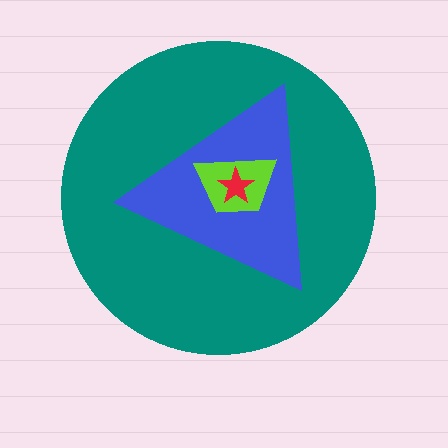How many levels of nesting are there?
4.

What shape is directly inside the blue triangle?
The lime trapezoid.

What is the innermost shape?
The red star.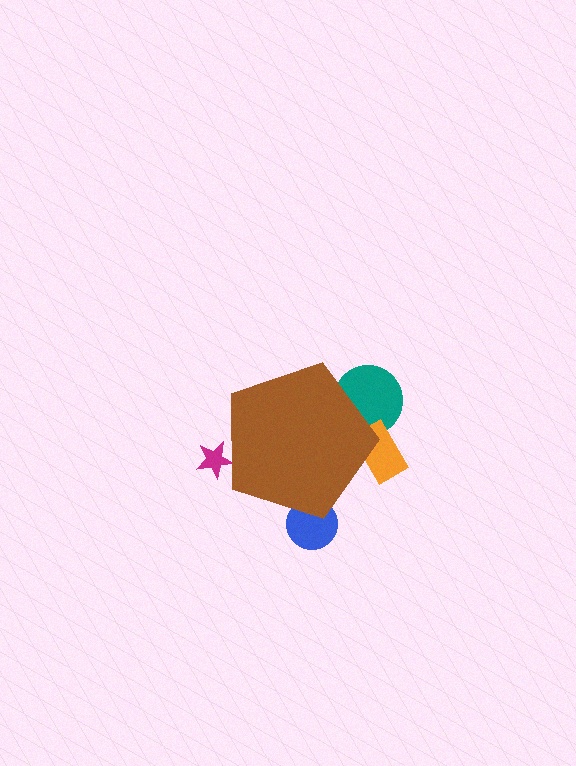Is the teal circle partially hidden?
Yes, the teal circle is partially hidden behind the brown pentagon.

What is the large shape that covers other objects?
A brown pentagon.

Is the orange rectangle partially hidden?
Yes, the orange rectangle is partially hidden behind the brown pentagon.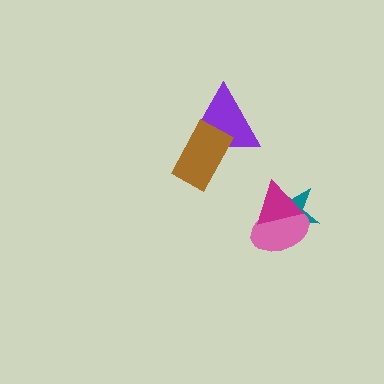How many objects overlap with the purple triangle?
1 object overlaps with the purple triangle.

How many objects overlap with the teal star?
2 objects overlap with the teal star.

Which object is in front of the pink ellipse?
The magenta triangle is in front of the pink ellipse.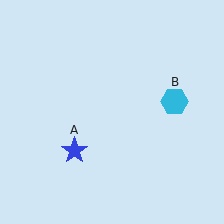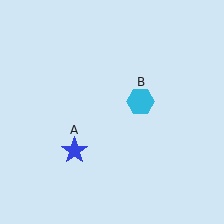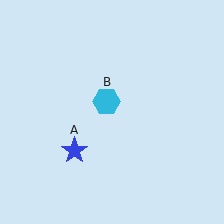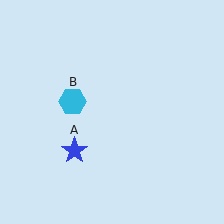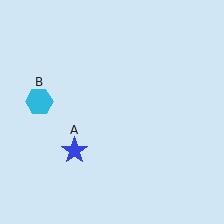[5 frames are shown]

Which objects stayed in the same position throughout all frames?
Blue star (object A) remained stationary.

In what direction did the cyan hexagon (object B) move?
The cyan hexagon (object B) moved left.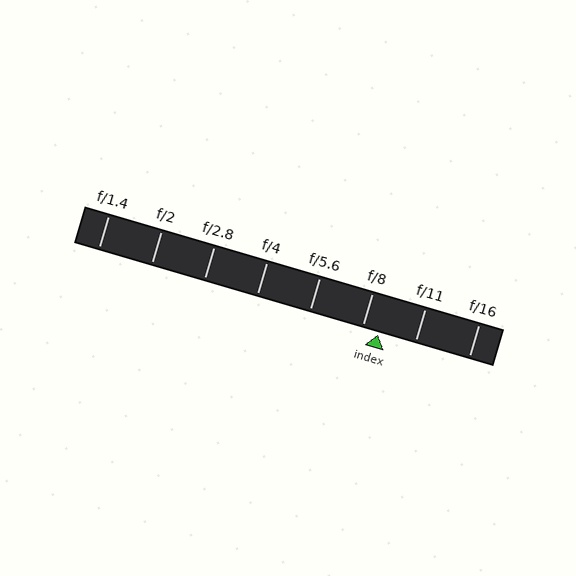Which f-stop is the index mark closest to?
The index mark is closest to f/8.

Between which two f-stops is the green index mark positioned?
The index mark is between f/8 and f/11.